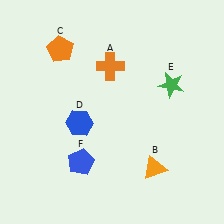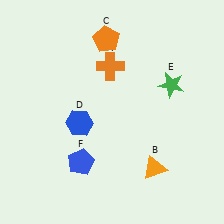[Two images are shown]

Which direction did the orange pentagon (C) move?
The orange pentagon (C) moved right.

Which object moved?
The orange pentagon (C) moved right.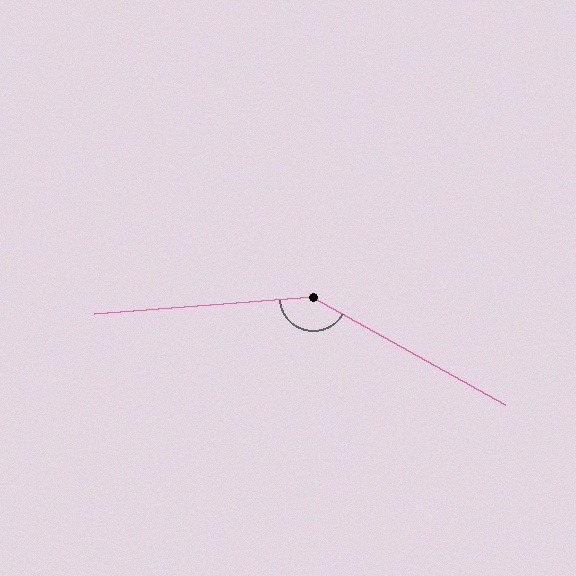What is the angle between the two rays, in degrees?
Approximately 146 degrees.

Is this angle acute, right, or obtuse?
It is obtuse.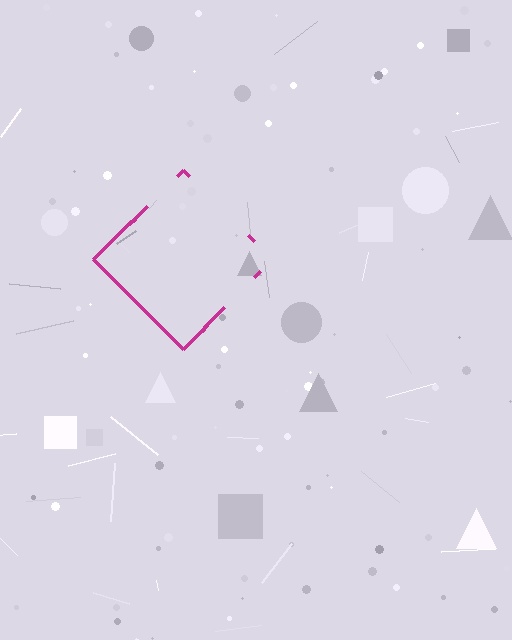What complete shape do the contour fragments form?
The contour fragments form a diamond.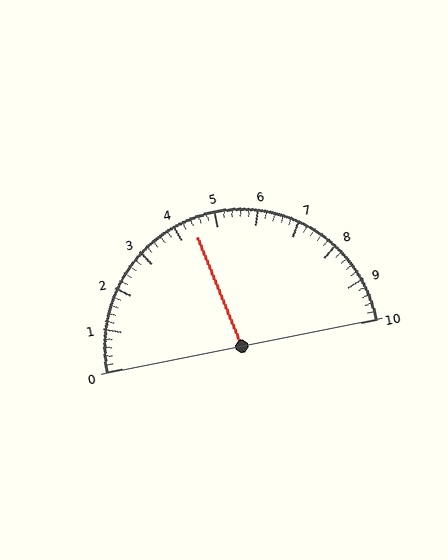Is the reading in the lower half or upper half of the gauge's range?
The reading is in the lower half of the range (0 to 10).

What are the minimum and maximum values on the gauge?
The gauge ranges from 0 to 10.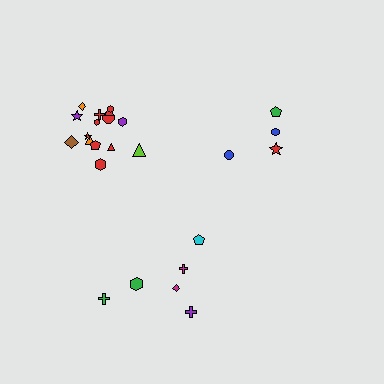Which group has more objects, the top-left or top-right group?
The top-left group.